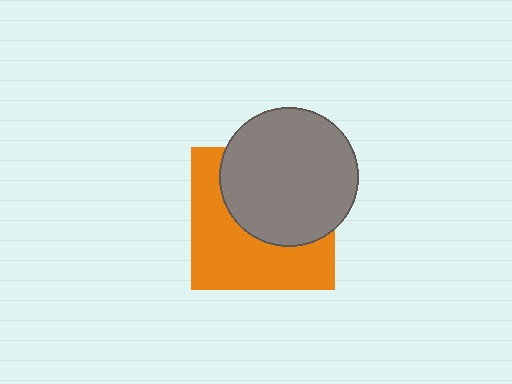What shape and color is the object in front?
The object in front is a gray circle.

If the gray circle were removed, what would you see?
You would see the complete orange square.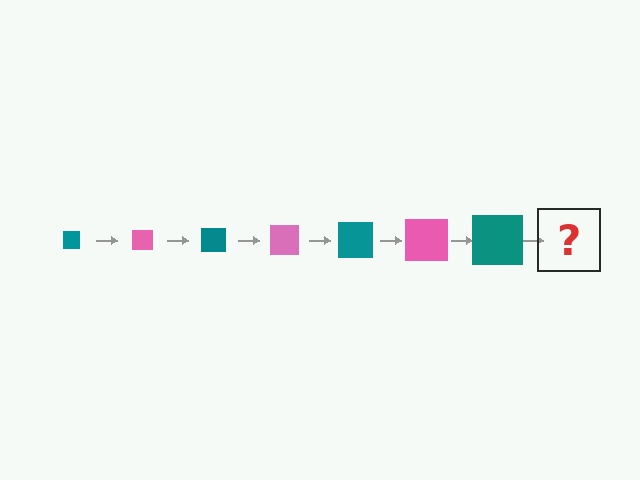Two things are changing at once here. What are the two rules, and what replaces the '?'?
The two rules are that the square grows larger each step and the color cycles through teal and pink. The '?' should be a pink square, larger than the previous one.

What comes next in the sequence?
The next element should be a pink square, larger than the previous one.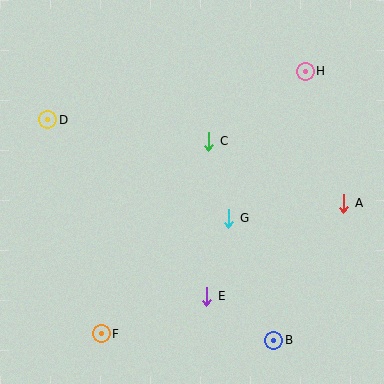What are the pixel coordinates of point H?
Point H is at (305, 71).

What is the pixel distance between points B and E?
The distance between B and E is 80 pixels.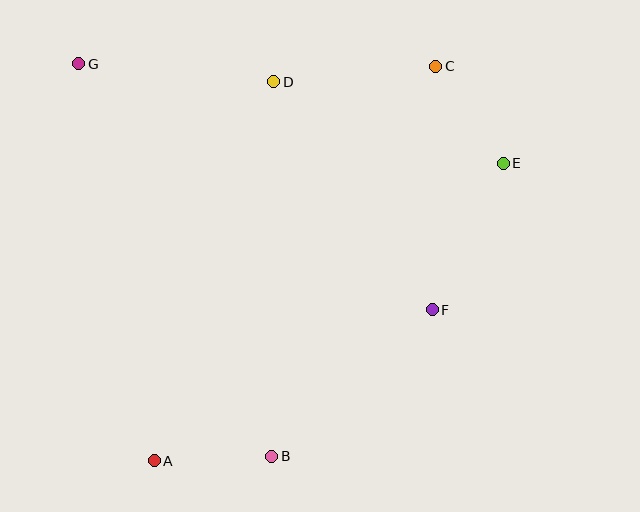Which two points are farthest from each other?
Points A and C are farthest from each other.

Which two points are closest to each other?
Points A and B are closest to each other.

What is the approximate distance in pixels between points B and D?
The distance between B and D is approximately 375 pixels.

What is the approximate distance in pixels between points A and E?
The distance between A and E is approximately 458 pixels.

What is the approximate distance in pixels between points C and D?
The distance between C and D is approximately 163 pixels.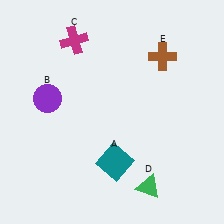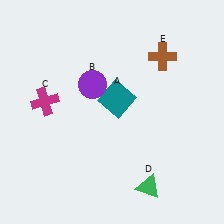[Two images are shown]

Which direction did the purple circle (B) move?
The purple circle (B) moved right.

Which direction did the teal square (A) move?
The teal square (A) moved up.